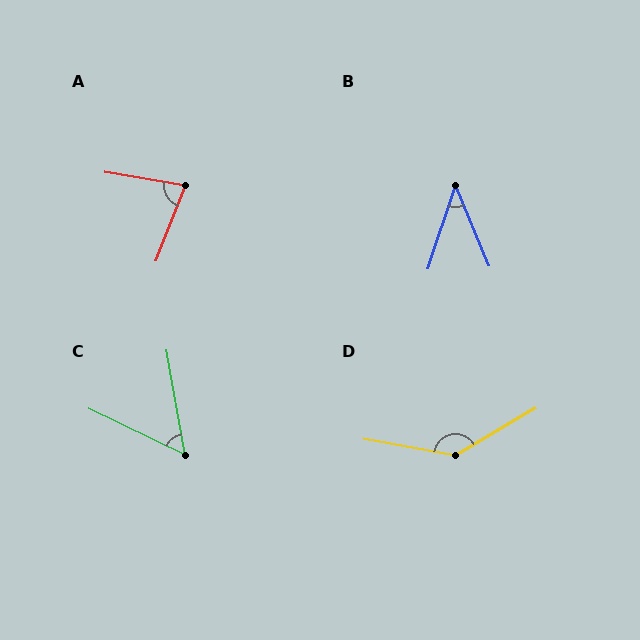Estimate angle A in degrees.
Approximately 78 degrees.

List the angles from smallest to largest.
B (41°), C (55°), A (78°), D (139°).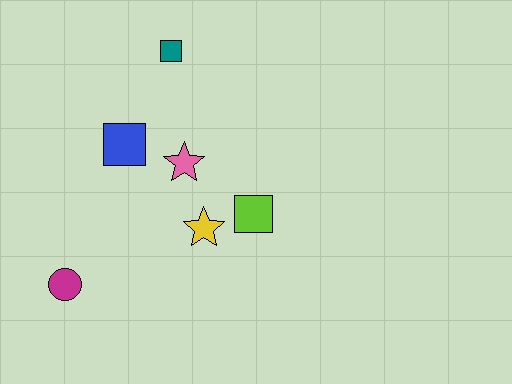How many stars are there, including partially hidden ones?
There are 2 stars.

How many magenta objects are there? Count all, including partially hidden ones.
There is 1 magenta object.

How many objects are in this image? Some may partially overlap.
There are 6 objects.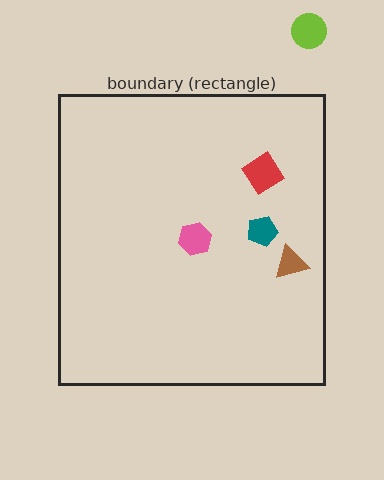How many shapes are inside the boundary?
4 inside, 1 outside.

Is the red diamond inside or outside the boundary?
Inside.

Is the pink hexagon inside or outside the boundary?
Inside.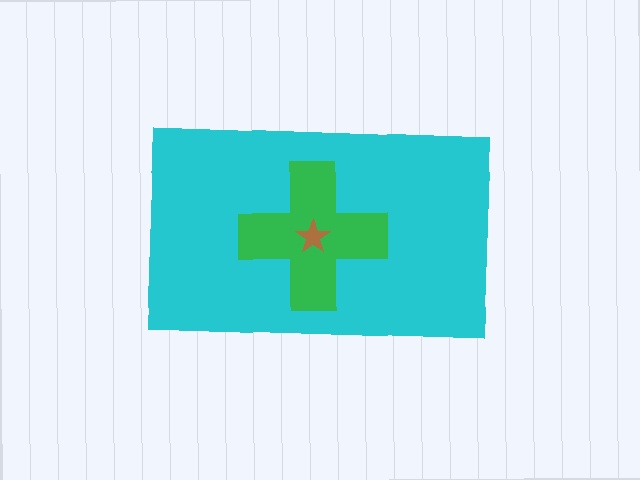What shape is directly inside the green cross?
The brown star.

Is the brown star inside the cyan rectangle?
Yes.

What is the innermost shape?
The brown star.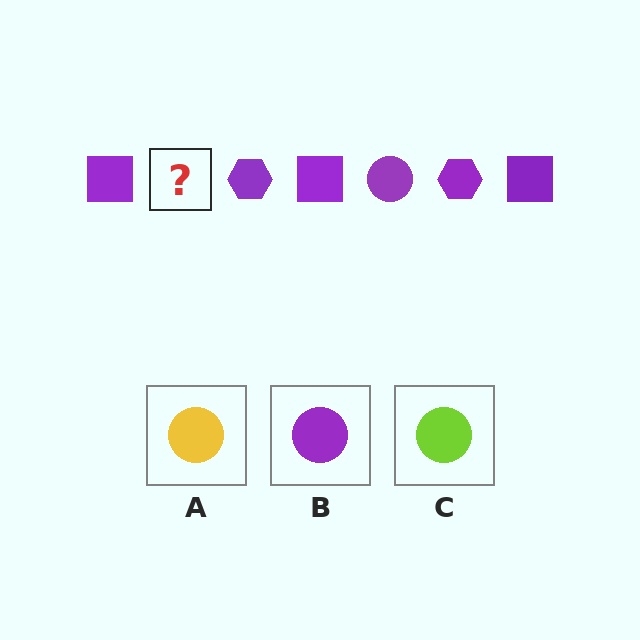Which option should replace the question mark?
Option B.